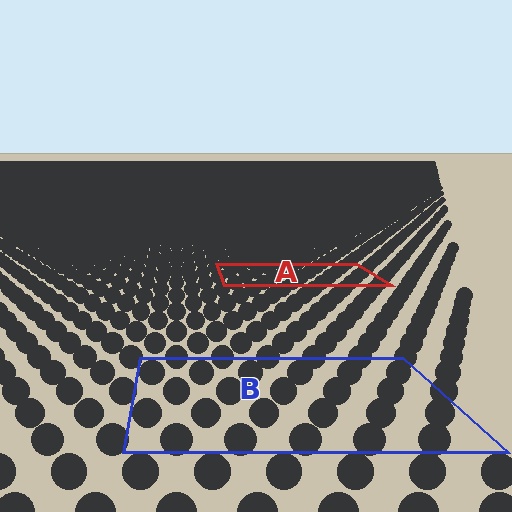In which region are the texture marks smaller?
The texture marks are smaller in region A, because it is farther away.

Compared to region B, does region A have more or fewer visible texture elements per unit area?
Region A has more texture elements per unit area — they are packed more densely because it is farther away.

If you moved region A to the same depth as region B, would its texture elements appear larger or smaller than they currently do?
They would appear larger. At a closer depth, the same texture elements are projected at a bigger on-screen size.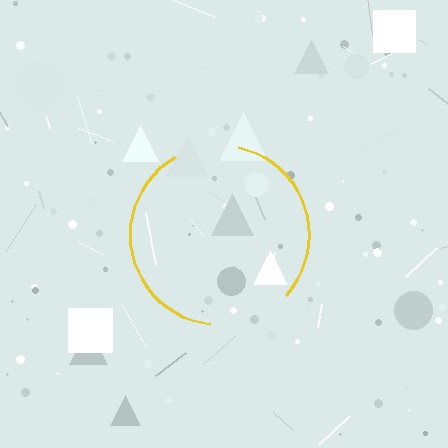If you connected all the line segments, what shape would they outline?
They would outline a circle.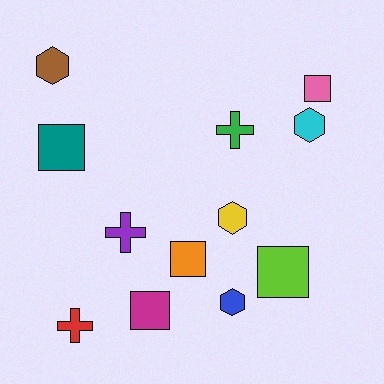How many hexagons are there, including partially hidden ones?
There are 4 hexagons.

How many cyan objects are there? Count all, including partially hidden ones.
There is 1 cyan object.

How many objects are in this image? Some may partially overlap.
There are 12 objects.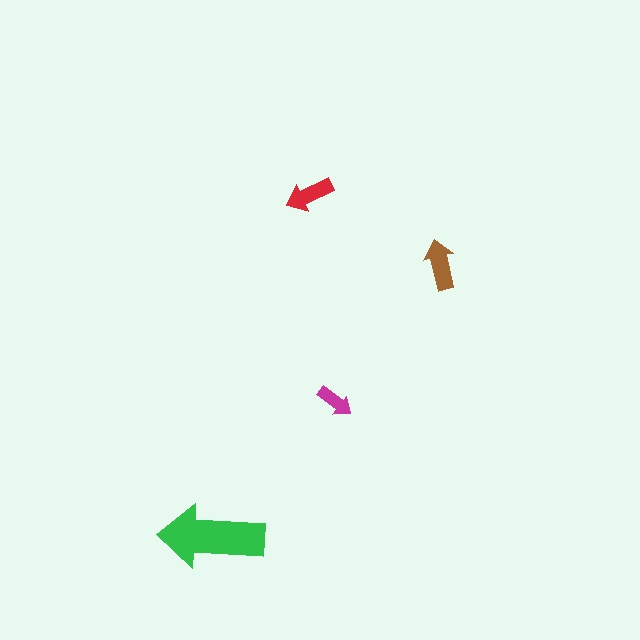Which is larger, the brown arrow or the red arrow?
The brown one.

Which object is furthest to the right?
The brown arrow is rightmost.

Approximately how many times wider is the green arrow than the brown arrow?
About 2 times wider.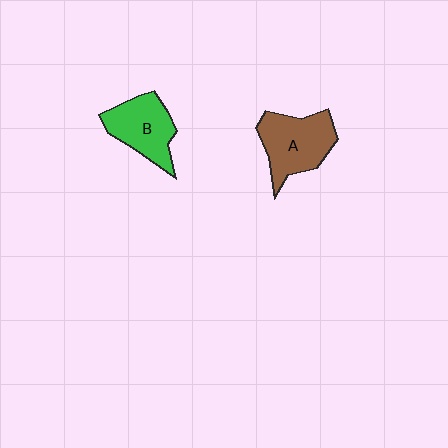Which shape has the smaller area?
Shape B (green).